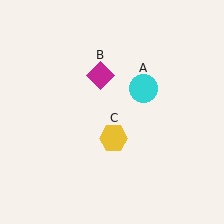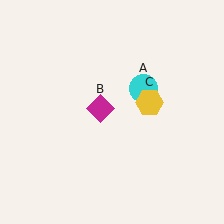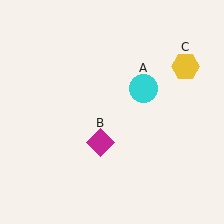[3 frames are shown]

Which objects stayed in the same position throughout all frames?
Cyan circle (object A) remained stationary.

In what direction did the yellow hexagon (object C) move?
The yellow hexagon (object C) moved up and to the right.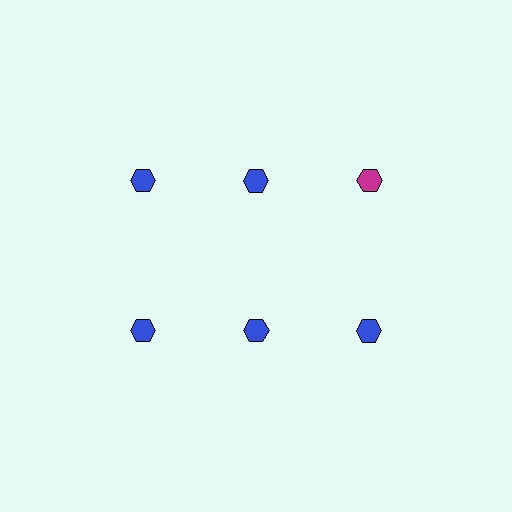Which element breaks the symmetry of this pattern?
The magenta hexagon in the top row, center column breaks the symmetry. All other shapes are blue hexagons.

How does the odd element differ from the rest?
It has a different color: magenta instead of blue.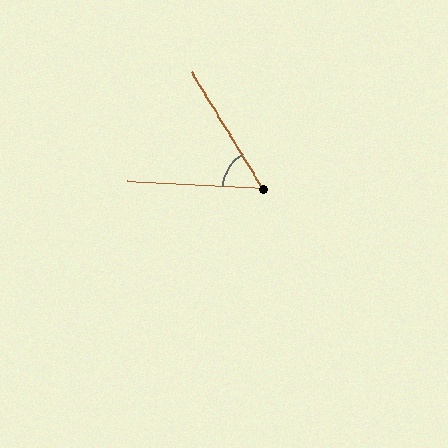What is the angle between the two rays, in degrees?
Approximately 55 degrees.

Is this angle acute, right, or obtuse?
It is acute.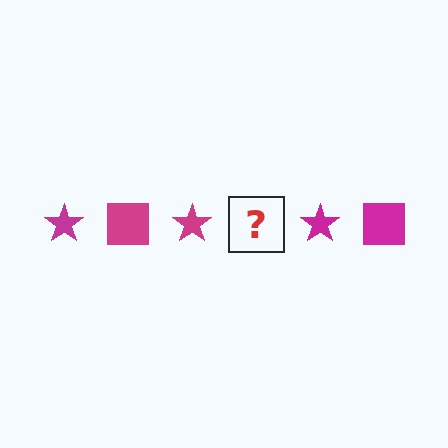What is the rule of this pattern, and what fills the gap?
The rule is that the pattern cycles through star, square shapes in magenta. The gap should be filled with a magenta square.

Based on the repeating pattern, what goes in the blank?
The blank should be a magenta square.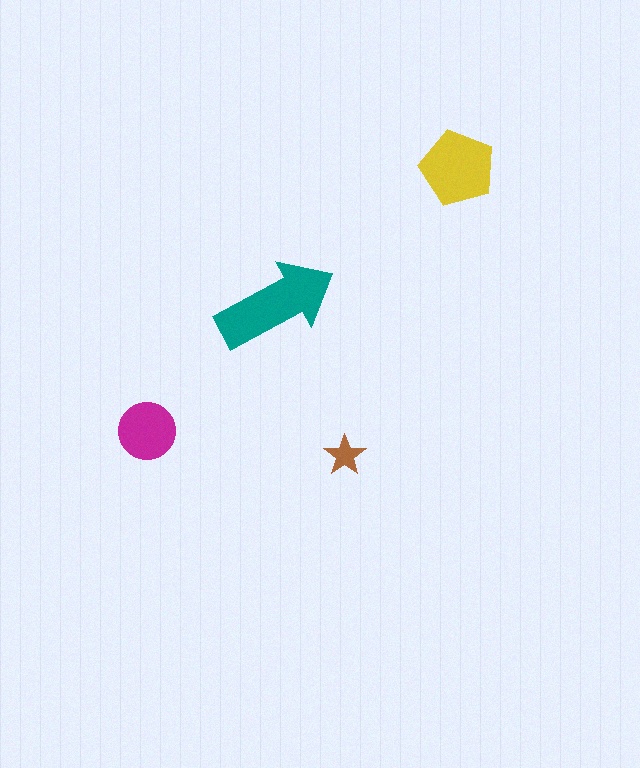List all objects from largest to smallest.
The teal arrow, the yellow pentagon, the magenta circle, the brown star.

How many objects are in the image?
There are 4 objects in the image.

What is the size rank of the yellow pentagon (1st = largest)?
2nd.